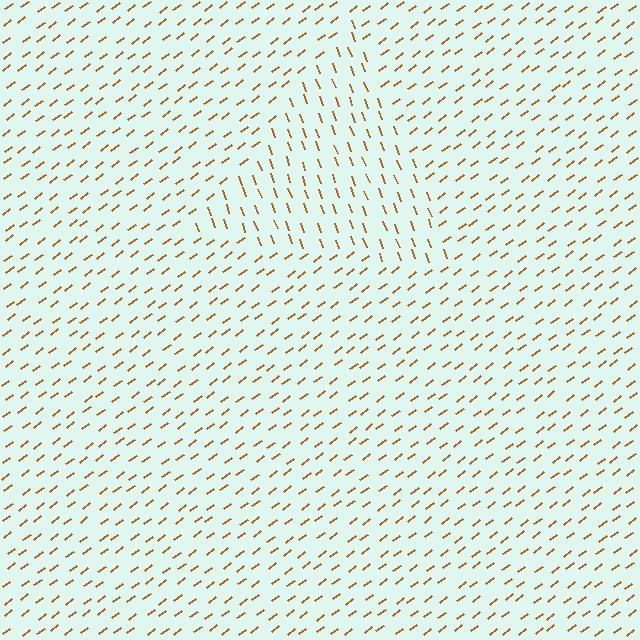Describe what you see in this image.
The image is filled with small brown line segments. A triangle region in the image has lines oriented differently from the surrounding lines, creating a visible texture boundary.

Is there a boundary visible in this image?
Yes, there is a texture boundary formed by a change in line orientation.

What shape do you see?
I see a triangle.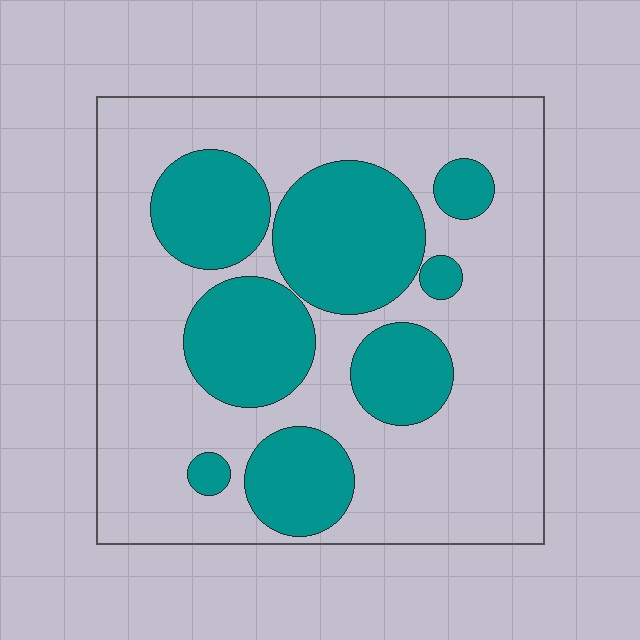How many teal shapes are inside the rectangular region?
8.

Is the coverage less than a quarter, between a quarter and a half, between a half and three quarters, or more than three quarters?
Between a quarter and a half.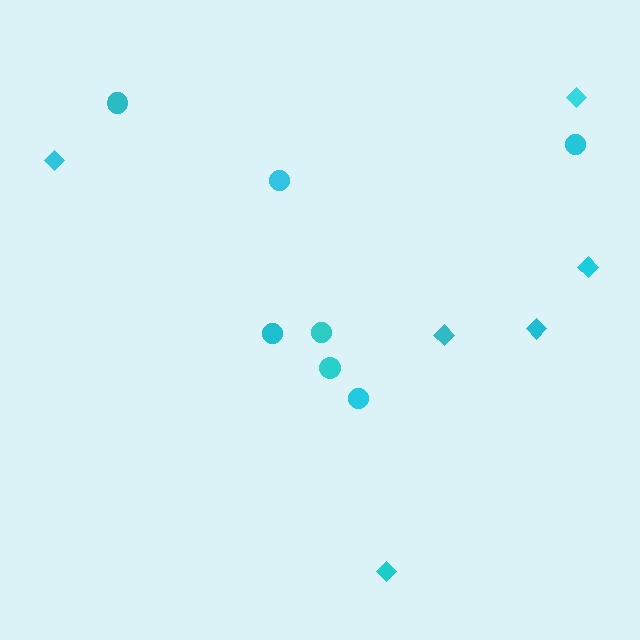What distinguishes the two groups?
There are 2 groups: one group of circles (7) and one group of diamonds (6).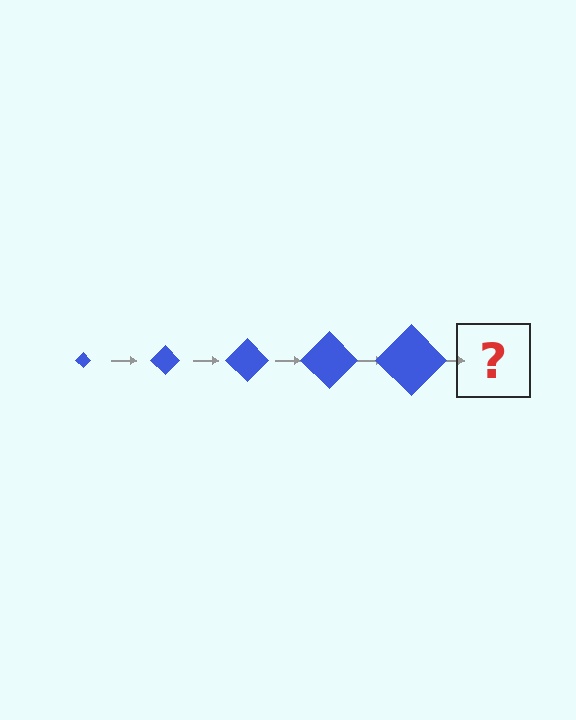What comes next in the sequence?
The next element should be a blue diamond, larger than the previous one.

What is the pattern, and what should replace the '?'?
The pattern is that the diamond gets progressively larger each step. The '?' should be a blue diamond, larger than the previous one.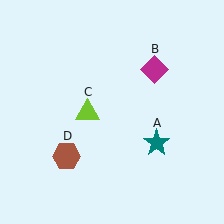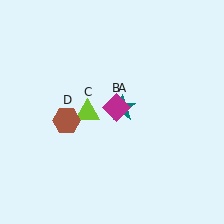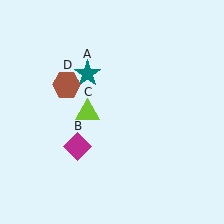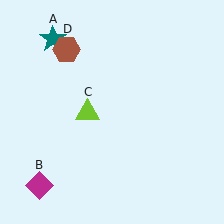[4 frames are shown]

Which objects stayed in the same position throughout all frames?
Lime triangle (object C) remained stationary.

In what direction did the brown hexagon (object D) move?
The brown hexagon (object D) moved up.